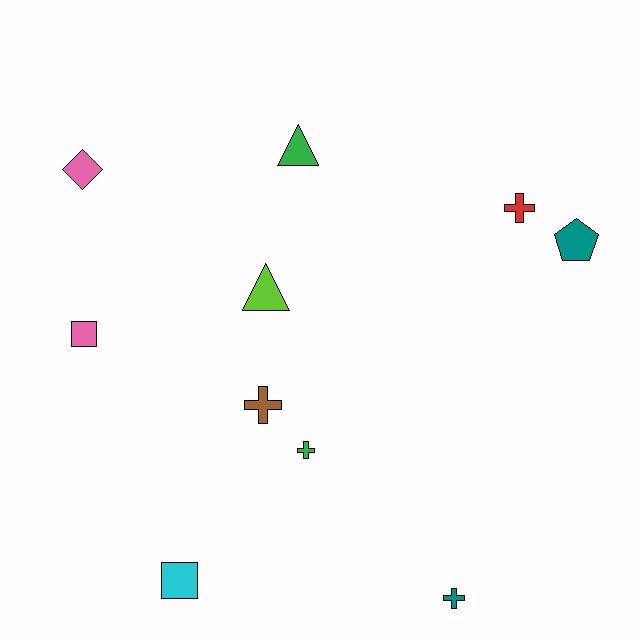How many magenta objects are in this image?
There are no magenta objects.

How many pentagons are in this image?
There is 1 pentagon.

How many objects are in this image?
There are 10 objects.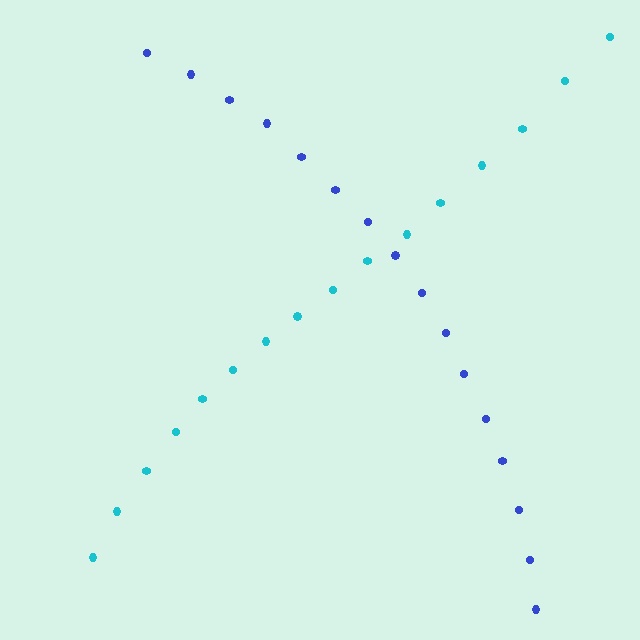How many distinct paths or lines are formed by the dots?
There are 2 distinct paths.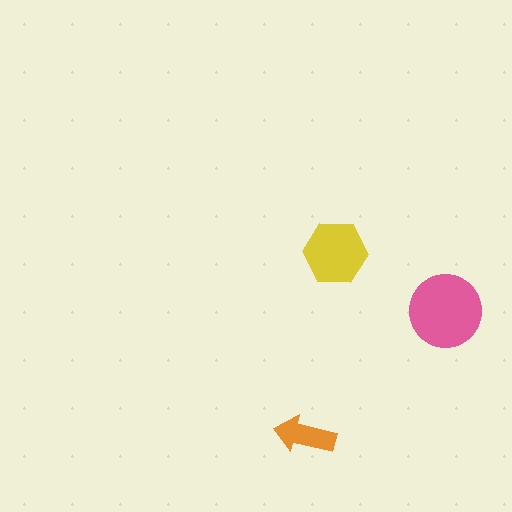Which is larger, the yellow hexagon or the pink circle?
The pink circle.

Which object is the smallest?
The orange arrow.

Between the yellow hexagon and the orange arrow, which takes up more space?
The yellow hexagon.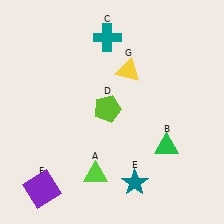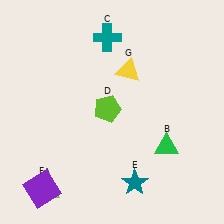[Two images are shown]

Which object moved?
The lime triangle (A) moved left.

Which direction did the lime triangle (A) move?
The lime triangle (A) moved left.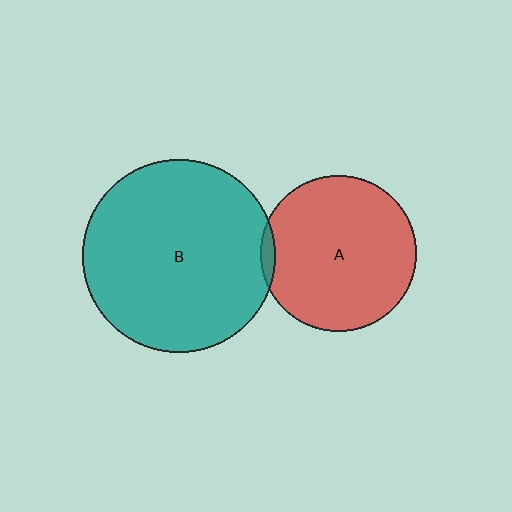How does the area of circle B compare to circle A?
Approximately 1.5 times.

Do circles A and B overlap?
Yes.